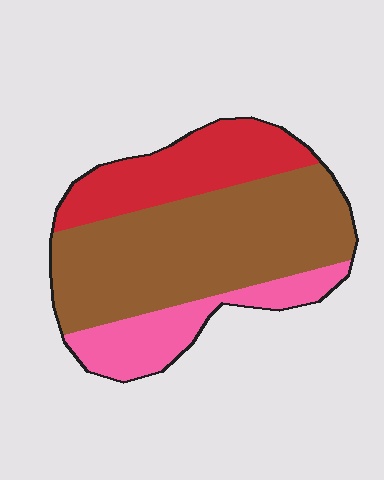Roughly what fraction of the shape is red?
Red takes up between a quarter and a half of the shape.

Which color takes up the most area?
Brown, at roughly 55%.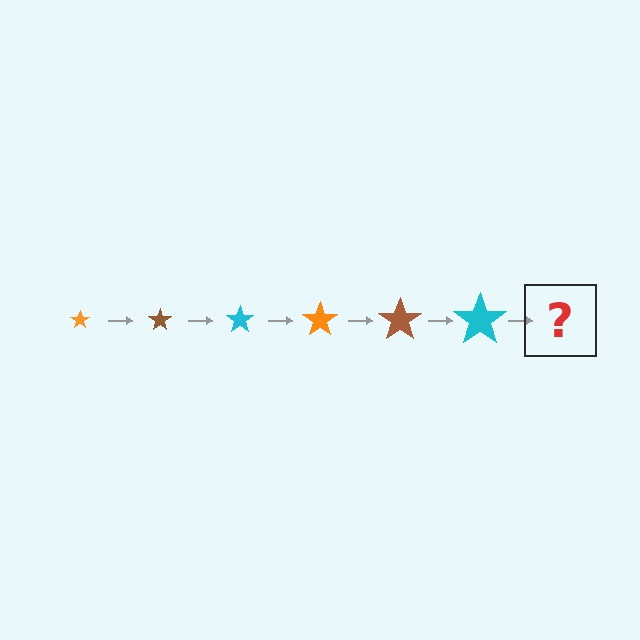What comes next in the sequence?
The next element should be an orange star, larger than the previous one.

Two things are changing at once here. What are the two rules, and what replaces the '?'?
The two rules are that the star grows larger each step and the color cycles through orange, brown, and cyan. The '?' should be an orange star, larger than the previous one.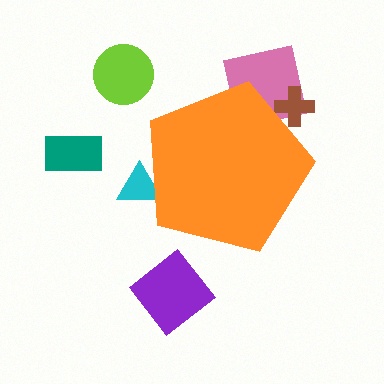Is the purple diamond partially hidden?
No, the purple diamond is fully visible.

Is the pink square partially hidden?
Yes, the pink square is partially hidden behind the orange pentagon.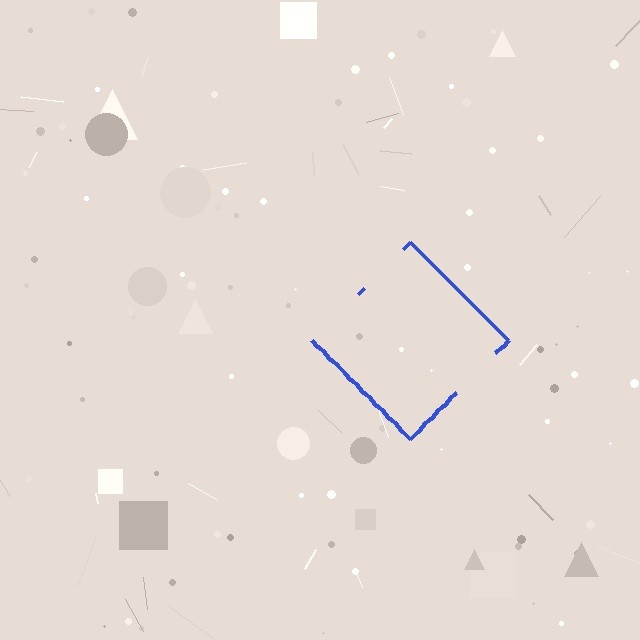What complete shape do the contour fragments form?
The contour fragments form a diamond.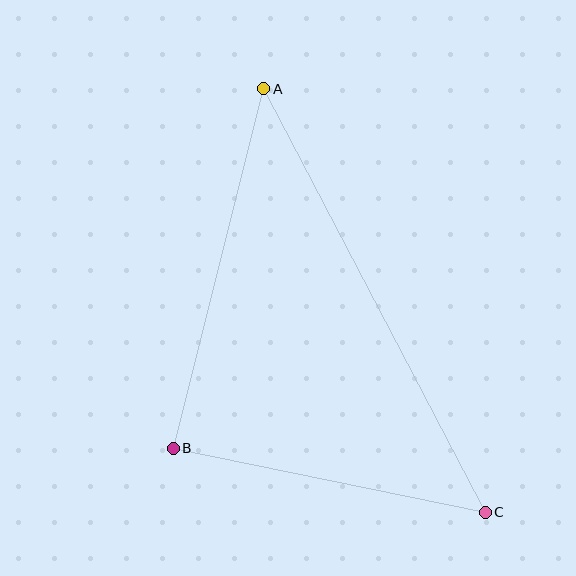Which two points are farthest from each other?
Points A and C are farthest from each other.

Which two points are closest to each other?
Points B and C are closest to each other.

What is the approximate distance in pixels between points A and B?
The distance between A and B is approximately 371 pixels.